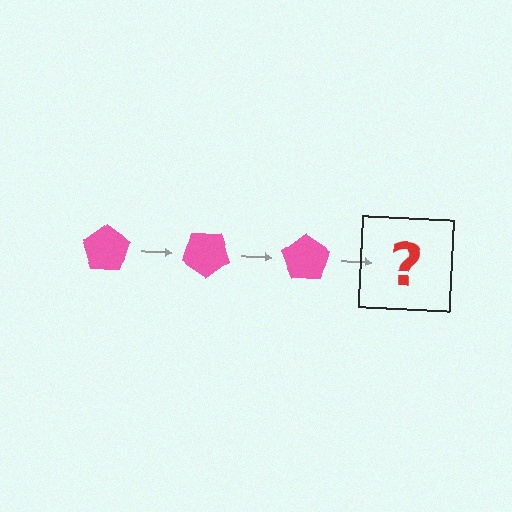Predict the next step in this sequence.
The next step is a pink pentagon rotated 105 degrees.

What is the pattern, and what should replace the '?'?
The pattern is that the pentagon rotates 35 degrees each step. The '?' should be a pink pentagon rotated 105 degrees.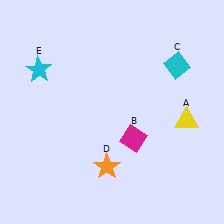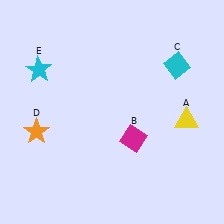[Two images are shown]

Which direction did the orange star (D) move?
The orange star (D) moved left.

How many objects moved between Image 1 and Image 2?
1 object moved between the two images.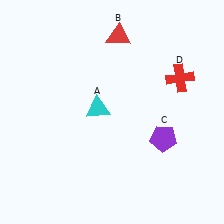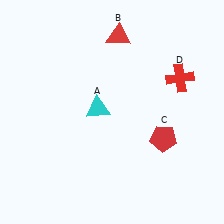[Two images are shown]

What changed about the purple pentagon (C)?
In Image 1, C is purple. In Image 2, it changed to red.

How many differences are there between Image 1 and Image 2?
There is 1 difference between the two images.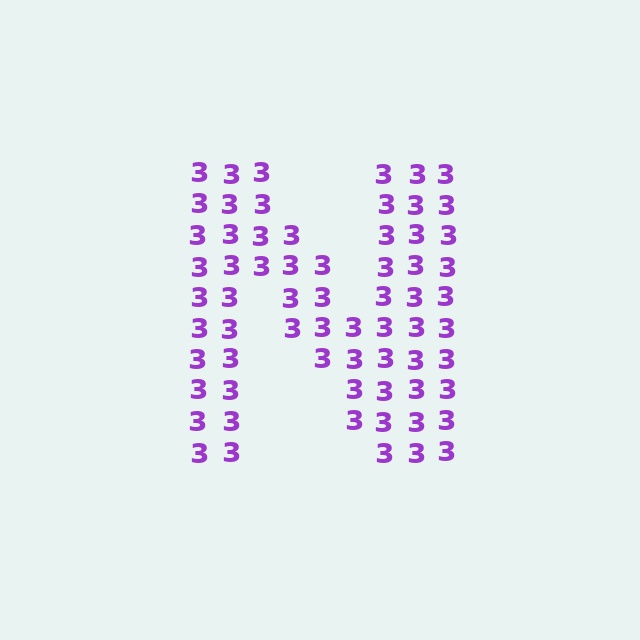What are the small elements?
The small elements are digit 3's.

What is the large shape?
The large shape is the letter N.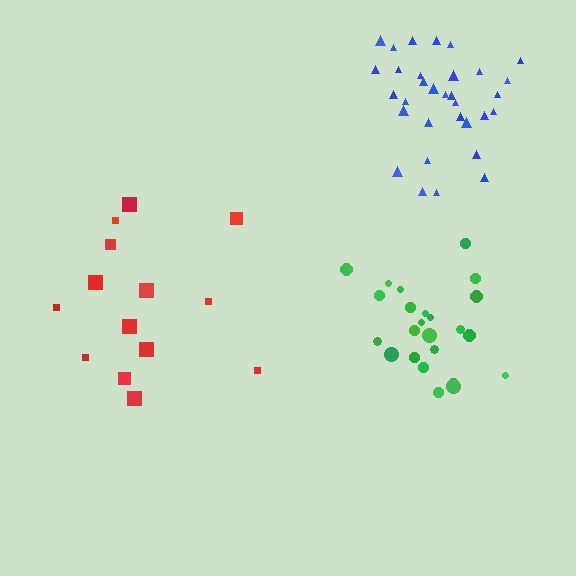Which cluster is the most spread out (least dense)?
Red.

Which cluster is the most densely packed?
Green.